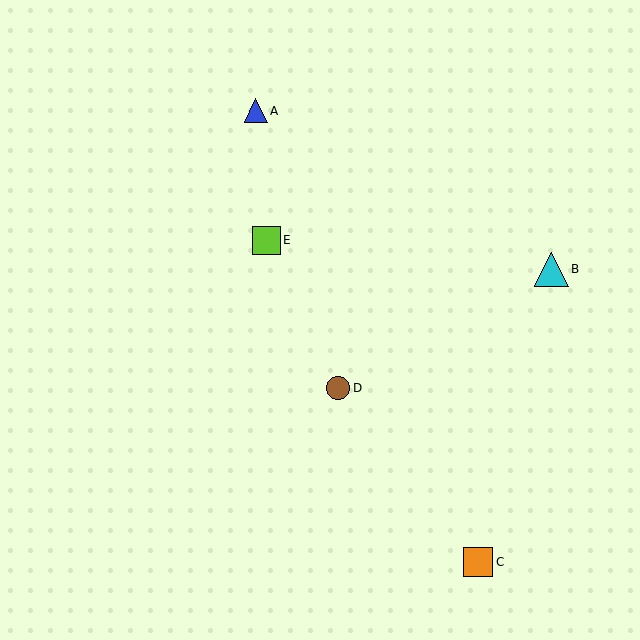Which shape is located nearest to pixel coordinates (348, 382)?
The brown circle (labeled D) at (338, 388) is nearest to that location.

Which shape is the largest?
The cyan triangle (labeled B) is the largest.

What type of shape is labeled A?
Shape A is a blue triangle.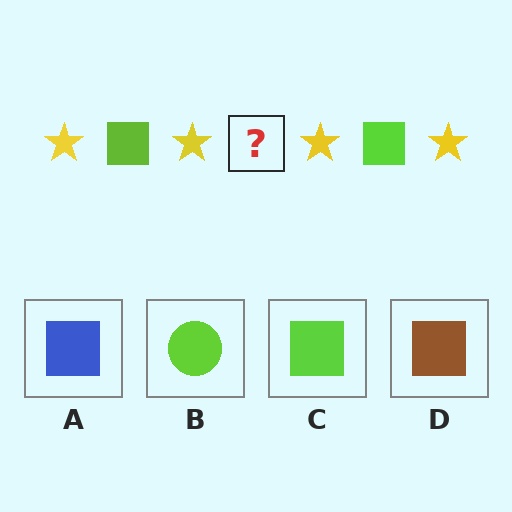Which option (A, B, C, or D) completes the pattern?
C.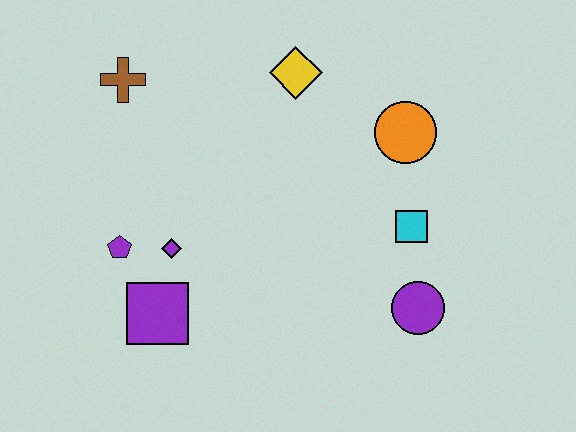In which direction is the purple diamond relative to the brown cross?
The purple diamond is below the brown cross.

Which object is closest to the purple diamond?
The purple pentagon is closest to the purple diamond.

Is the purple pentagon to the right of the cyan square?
No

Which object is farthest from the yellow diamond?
The purple square is farthest from the yellow diamond.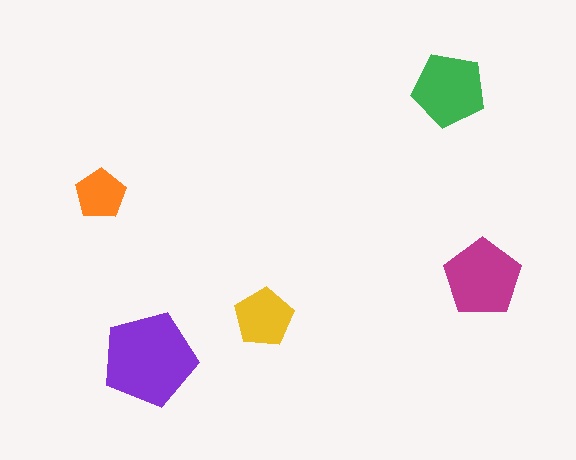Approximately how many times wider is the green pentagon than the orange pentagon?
About 1.5 times wider.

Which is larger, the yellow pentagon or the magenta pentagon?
The magenta one.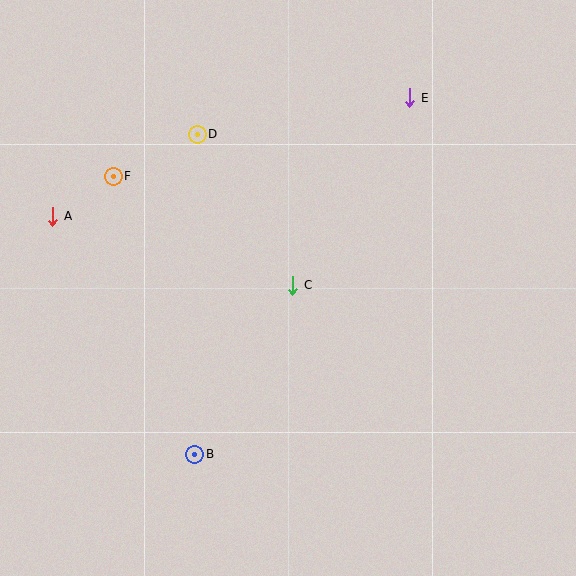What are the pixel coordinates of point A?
Point A is at (53, 216).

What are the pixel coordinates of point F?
Point F is at (113, 176).